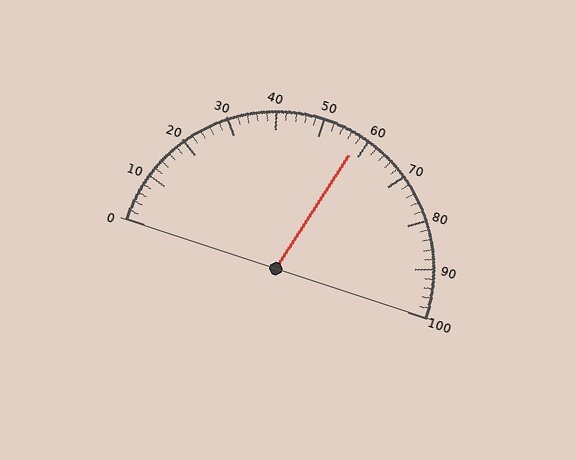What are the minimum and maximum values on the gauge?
The gauge ranges from 0 to 100.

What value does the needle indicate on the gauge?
The needle indicates approximately 58.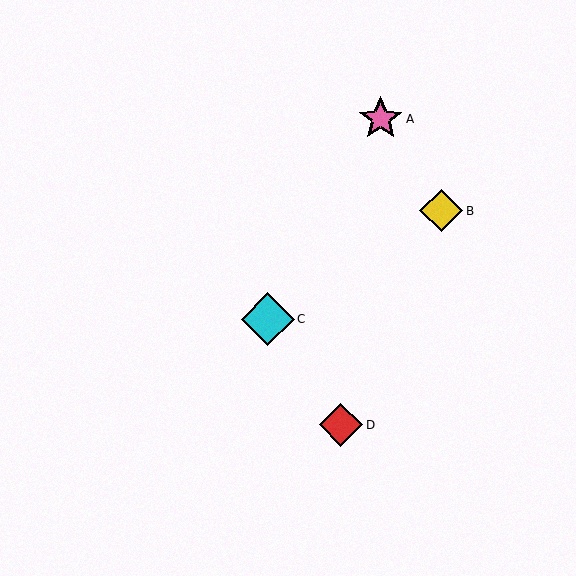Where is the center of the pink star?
The center of the pink star is at (381, 119).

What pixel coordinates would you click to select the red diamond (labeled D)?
Click at (341, 425) to select the red diamond D.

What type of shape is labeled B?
Shape B is a yellow diamond.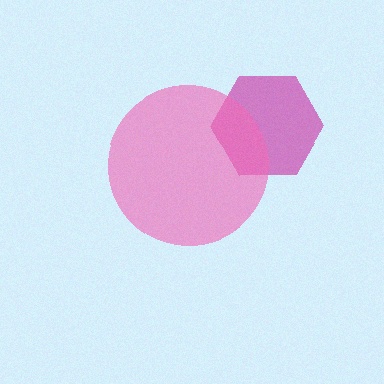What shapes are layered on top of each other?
The layered shapes are: a magenta hexagon, a pink circle.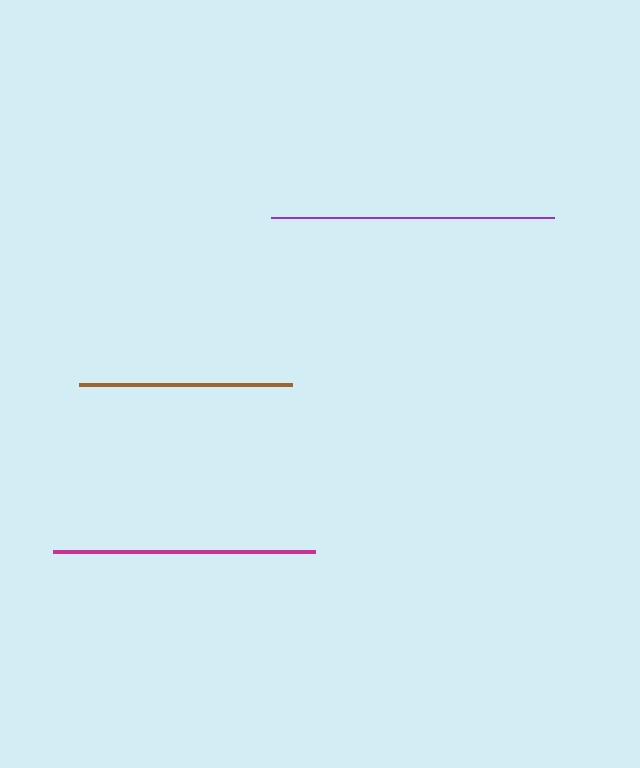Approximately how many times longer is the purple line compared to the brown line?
The purple line is approximately 1.3 times the length of the brown line.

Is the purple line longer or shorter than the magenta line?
The purple line is longer than the magenta line.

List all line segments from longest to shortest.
From longest to shortest: purple, magenta, brown.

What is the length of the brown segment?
The brown segment is approximately 212 pixels long.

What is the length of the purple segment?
The purple segment is approximately 283 pixels long.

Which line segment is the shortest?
The brown line is the shortest at approximately 212 pixels.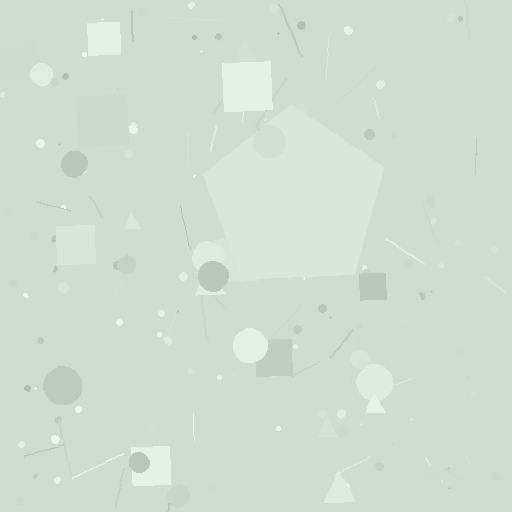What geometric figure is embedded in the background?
A pentagon is embedded in the background.